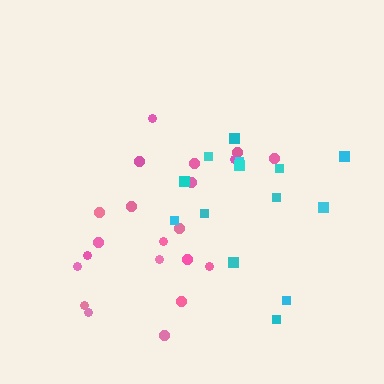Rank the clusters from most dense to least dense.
pink, cyan.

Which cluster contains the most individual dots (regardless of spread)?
Pink (21).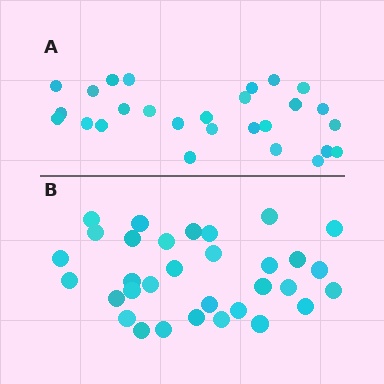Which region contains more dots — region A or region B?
Region B (the bottom region) has more dots.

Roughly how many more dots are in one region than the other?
Region B has about 5 more dots than region A.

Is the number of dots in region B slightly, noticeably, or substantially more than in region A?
Region B has only slightly more — the two regions are fairly close. The ratio is roughly 1.2 to 1.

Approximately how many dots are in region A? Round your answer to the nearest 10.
About 30 dots. (The exact count is 27, which rounds to 30.)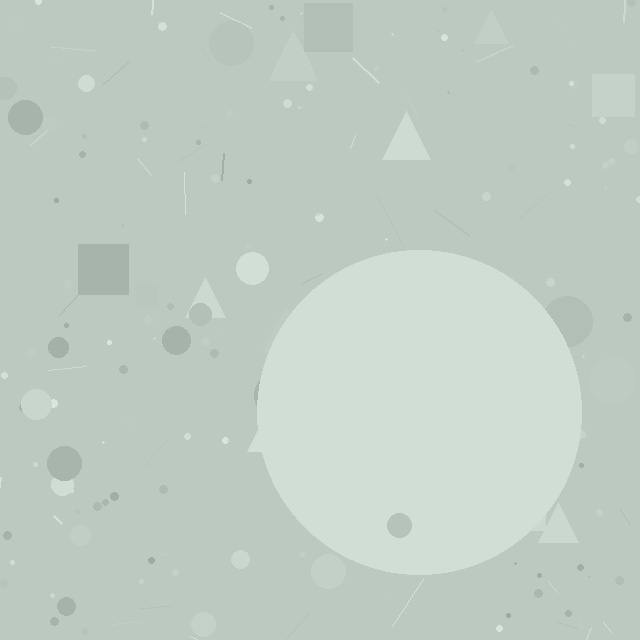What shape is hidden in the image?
A circle is hidden in the image.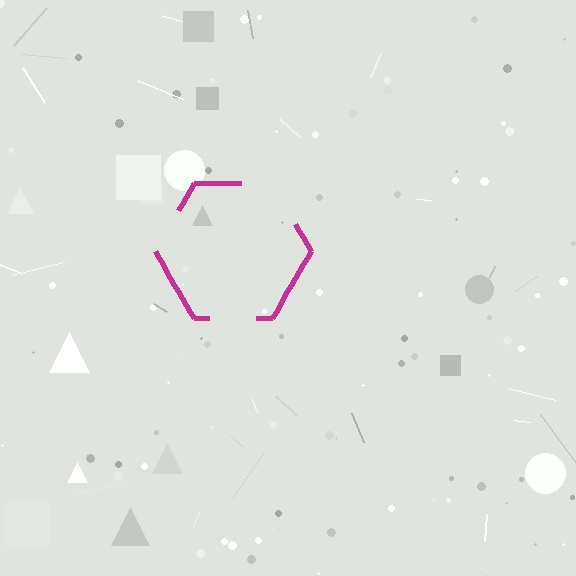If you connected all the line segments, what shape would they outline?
They would outline a hexagon.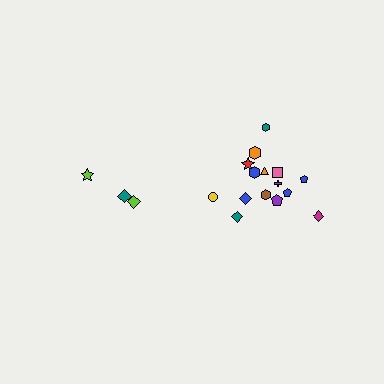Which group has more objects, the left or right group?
The right group.